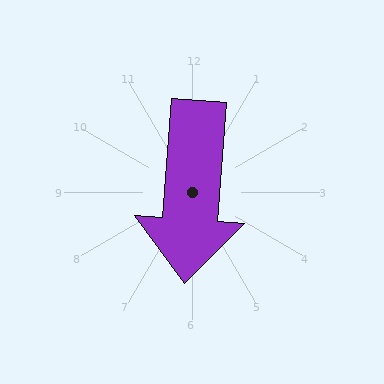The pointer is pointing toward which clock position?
Roughly 6 o'clock.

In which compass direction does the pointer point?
South.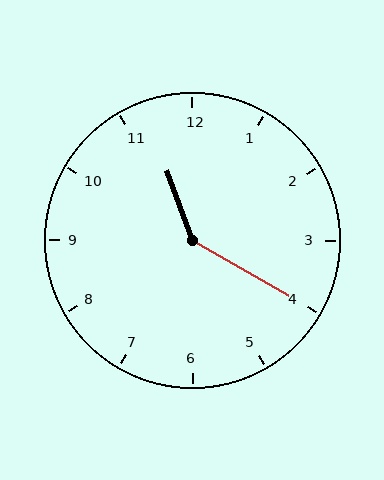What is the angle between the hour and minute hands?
Approximately 140 degrees.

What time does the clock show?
11:20.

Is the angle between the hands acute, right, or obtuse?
It is obtuse.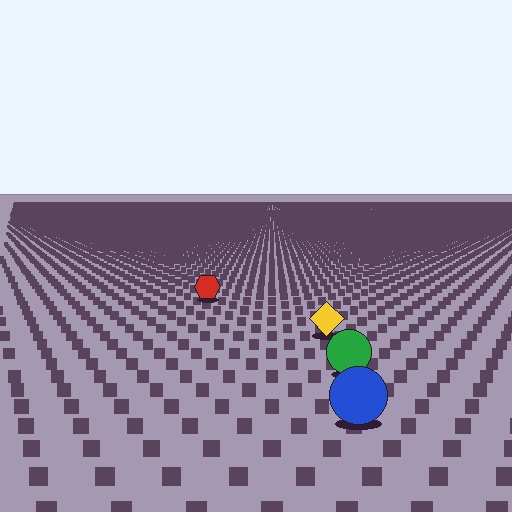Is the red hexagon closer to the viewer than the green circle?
No. The green circle is closer — you can tell from the texture gradient: the ground texture is coarser near it.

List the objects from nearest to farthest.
From nearest to farthest: the blue circle, the green circle, the yellow diamond, the red hexagon.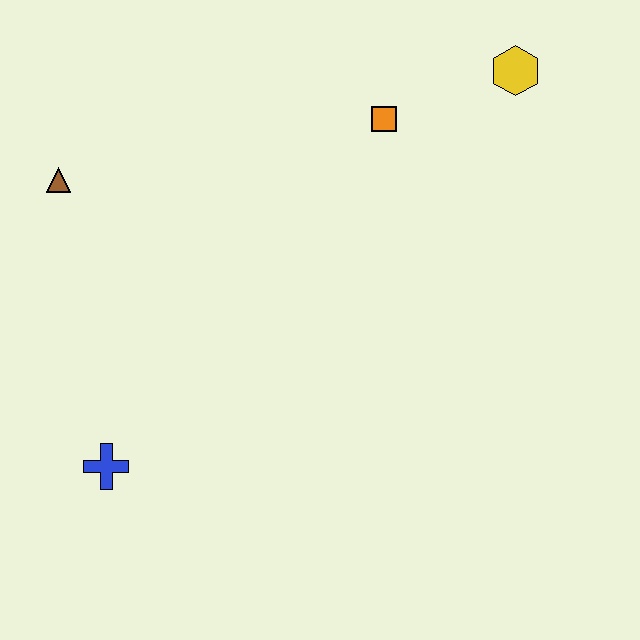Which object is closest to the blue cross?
The brown triangle is closest to the blue cross.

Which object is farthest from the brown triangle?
The yellow hexagon is farthest from the brown triangle.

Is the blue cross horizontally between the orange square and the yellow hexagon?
No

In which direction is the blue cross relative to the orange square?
The blue cross is below the orange square.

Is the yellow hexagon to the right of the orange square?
Yes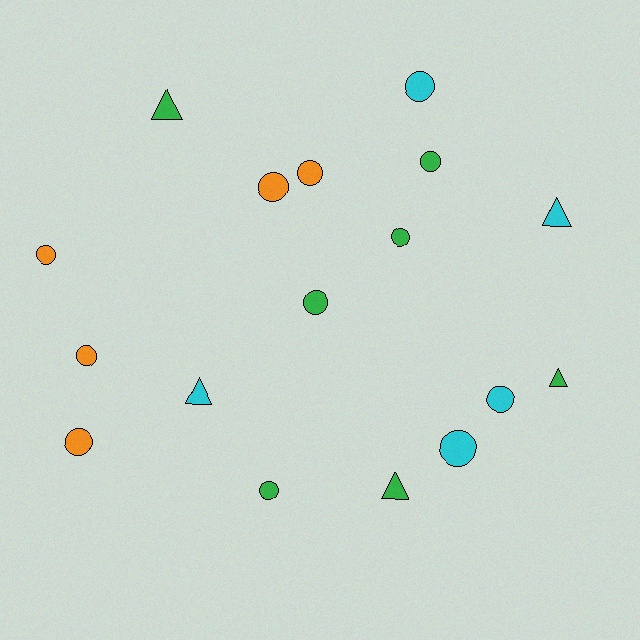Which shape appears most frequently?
Circle, with 12 objects.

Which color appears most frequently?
Green, with 7 objects.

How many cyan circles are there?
There are 3 cyan circles.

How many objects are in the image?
There are 17 objects.